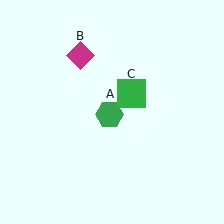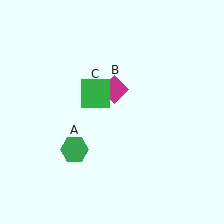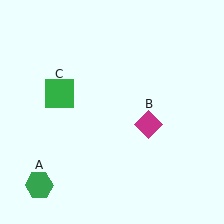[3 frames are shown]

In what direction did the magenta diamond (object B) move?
The magenta diamond (object B) moved down and to the right.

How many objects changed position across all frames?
3 objects changed position: green hexagon (object A), magenta diamond (object B), green square (object C).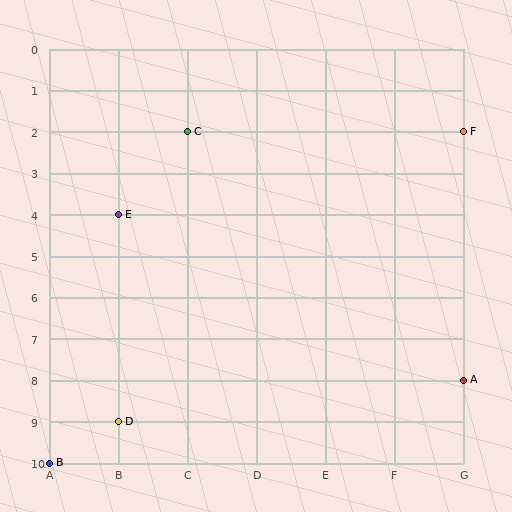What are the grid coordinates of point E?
Point E is at grid coordinates (B, 4).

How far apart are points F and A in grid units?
Points F and A are 6 rows apart.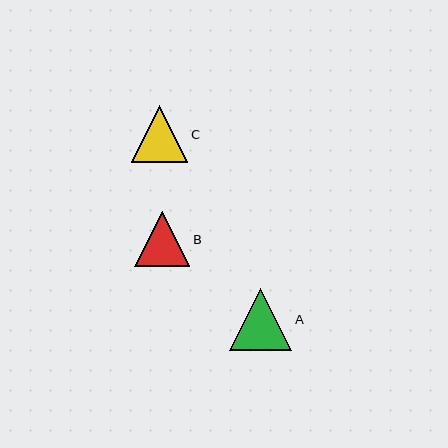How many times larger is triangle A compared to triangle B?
Triangle A is approximately 1.1 times the size of triangle B.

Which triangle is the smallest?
Triangle B is the smallest with a size of approximately 55 pixels.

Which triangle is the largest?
Triangle A is the largest with a size of approximately 62 pixels.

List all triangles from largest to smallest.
From largest to smallest: A, C, B.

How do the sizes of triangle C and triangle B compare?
Triangle C and triangle B are approximately the same size.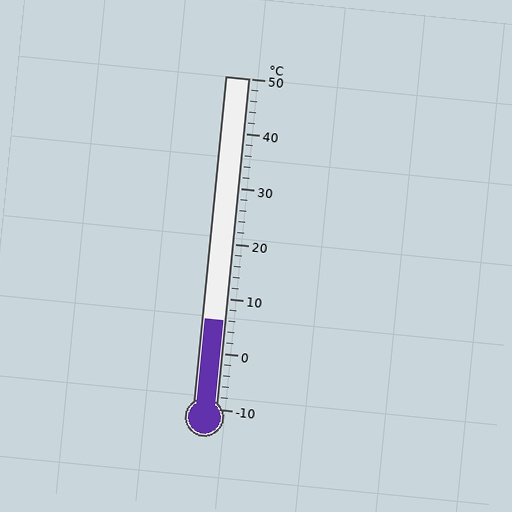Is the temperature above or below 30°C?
The temperature is below 30°C.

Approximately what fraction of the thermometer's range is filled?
The thermometer is filled to approximately 25% of its range.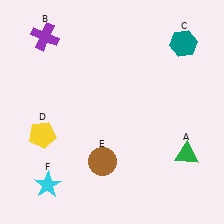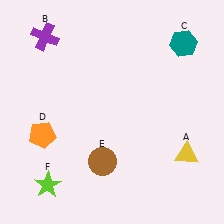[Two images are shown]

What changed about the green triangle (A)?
In Image 1, A is green. In Image 2, it changed to yellow.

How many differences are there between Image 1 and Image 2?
There are 3 differences between the two images.